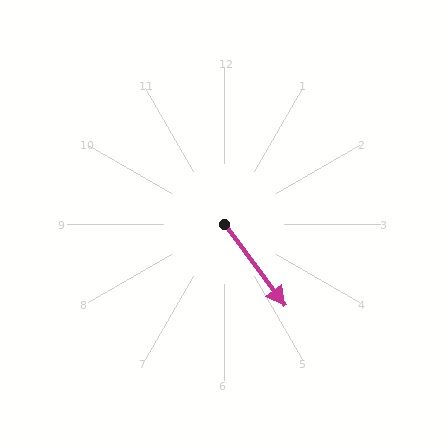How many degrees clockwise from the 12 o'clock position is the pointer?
Approximately 144 degrees.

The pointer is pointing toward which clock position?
Roughly 5 o'clock.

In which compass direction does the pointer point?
Southeast.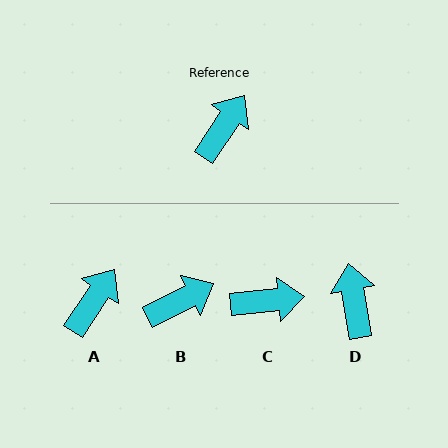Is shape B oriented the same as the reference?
No, it is off by about 30 degrees.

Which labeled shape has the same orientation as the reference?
A.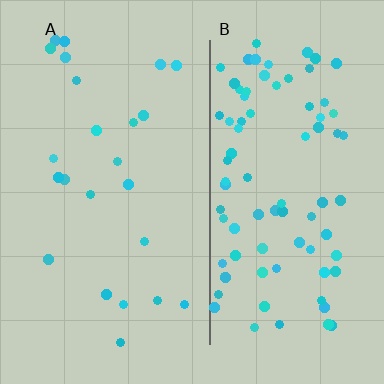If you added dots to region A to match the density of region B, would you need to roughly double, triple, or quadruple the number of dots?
Approximately quadruple.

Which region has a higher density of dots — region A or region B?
B (the right).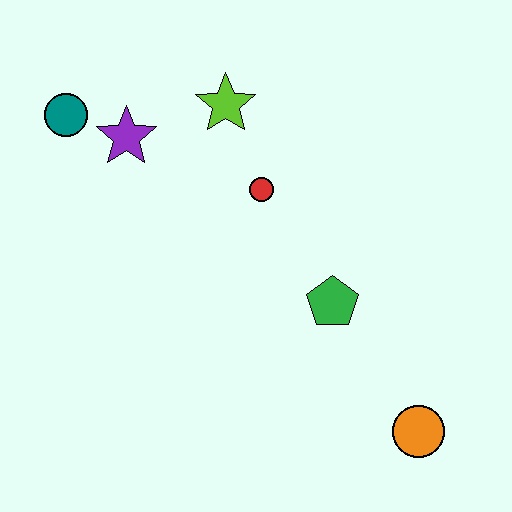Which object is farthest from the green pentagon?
The teal circle is farthest from the green pentagon.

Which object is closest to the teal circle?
The purple star is closest to the teal circle.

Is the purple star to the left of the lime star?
Yes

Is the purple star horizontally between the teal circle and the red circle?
Yes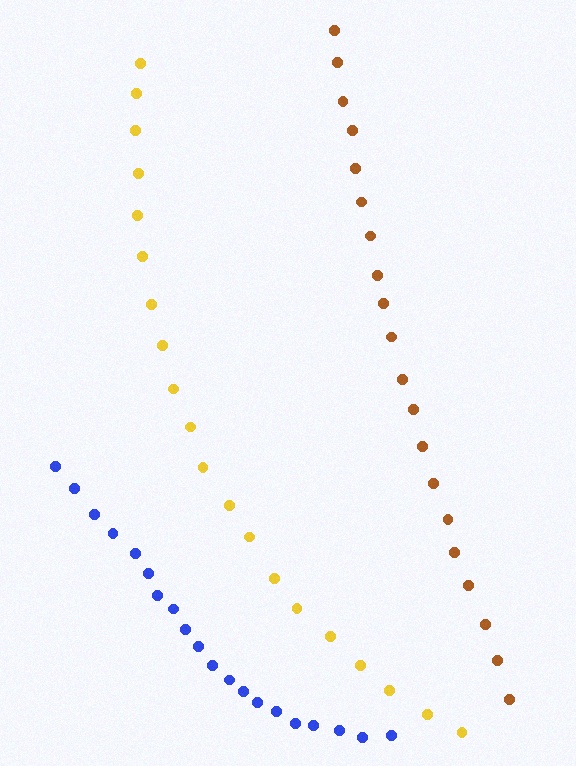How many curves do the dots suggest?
There are 3 distinct paths.